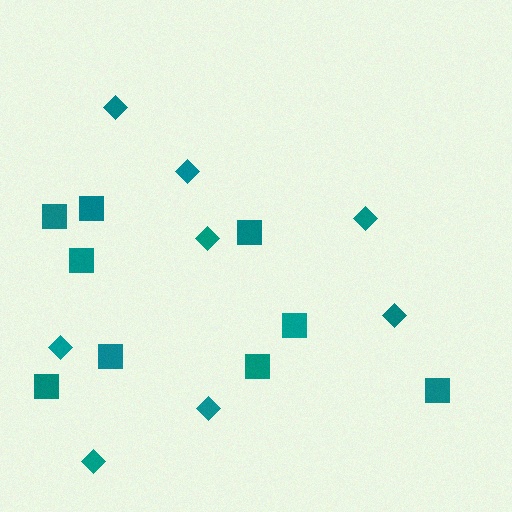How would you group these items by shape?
There are 2 groups: one group of squares (9) and one group of diamonds (8).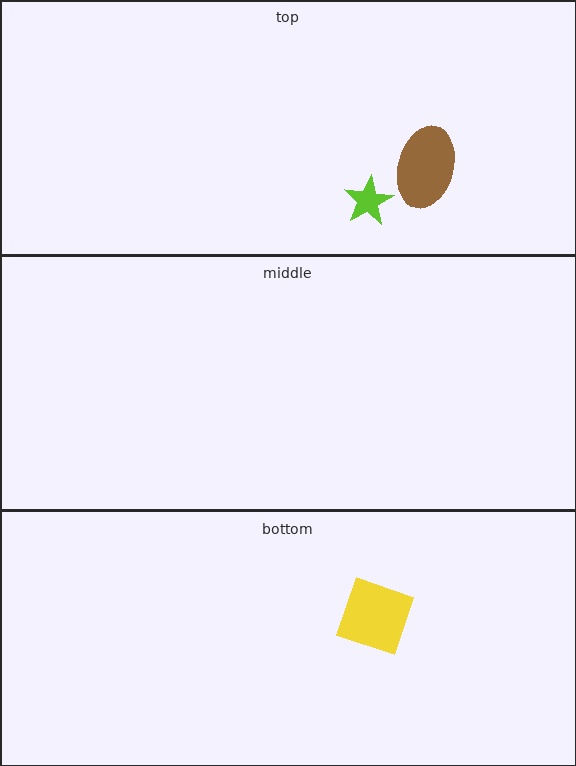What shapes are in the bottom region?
The yellow square.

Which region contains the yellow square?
The bottom region.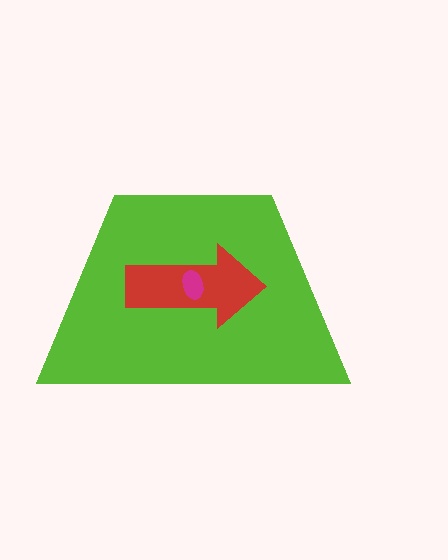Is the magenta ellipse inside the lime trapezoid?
Yes.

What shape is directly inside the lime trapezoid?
The red arrow.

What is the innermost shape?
The magenta ellipse.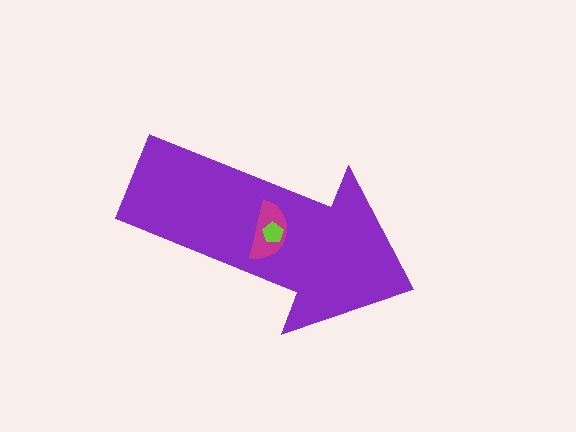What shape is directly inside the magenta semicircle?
The lime pentagon.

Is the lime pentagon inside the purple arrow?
Yes.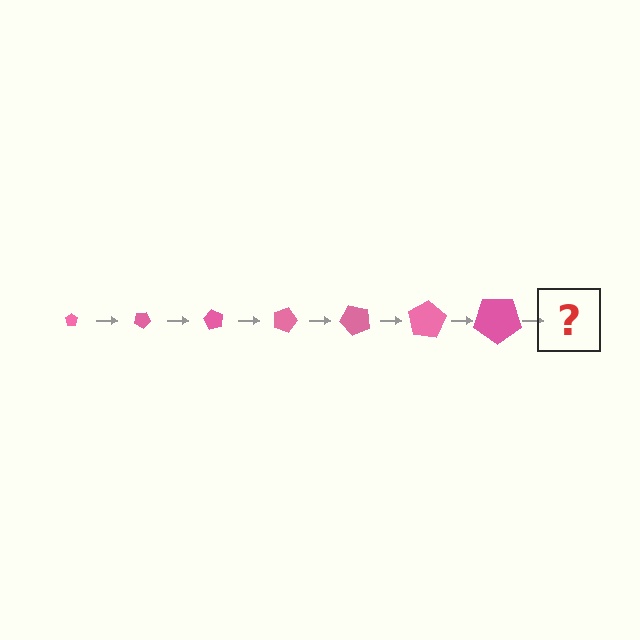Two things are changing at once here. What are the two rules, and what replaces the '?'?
The two rules are that the pentagon grows larger each step and it rotates 30 degrees each step. The '?' should be a pentagon, larger than the previous one and rotated 210 degrees from the start.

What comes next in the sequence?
The next element should be a pentagon, larger than the previous one and rotated 210 degrees from the start.